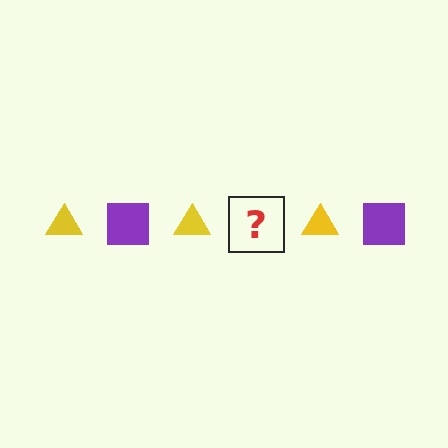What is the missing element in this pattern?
The missing element is a purple square.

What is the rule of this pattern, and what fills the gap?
The rule is that the pattern alternates between yellow triangle and purple square. The gap should be filled with a purple square.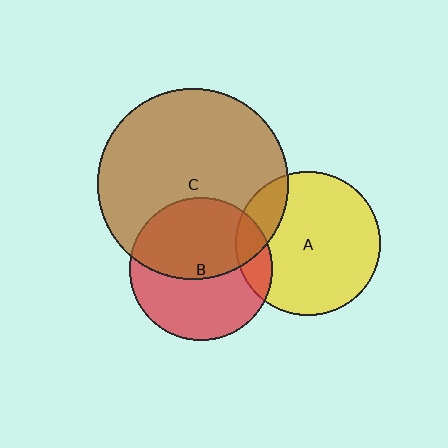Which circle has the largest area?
Circle C (brown).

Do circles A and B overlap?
Yes.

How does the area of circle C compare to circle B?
Approximately 1.8 times.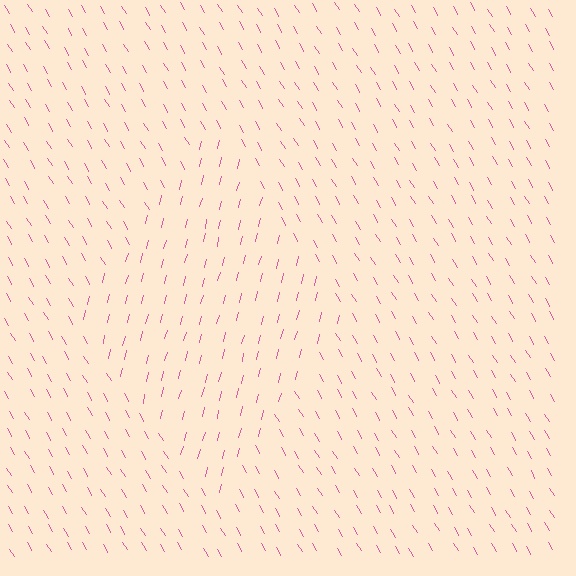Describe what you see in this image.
The image is filled with small pink line segments. A diamond region in the image has lines oriented differently from the surrounding lines, creating a visible texture boundary.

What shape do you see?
I see a diamond.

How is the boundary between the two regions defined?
The boundary is defined purely by a change in line orientation (approximately 45 degrees difference). All lines are the same color and thickness.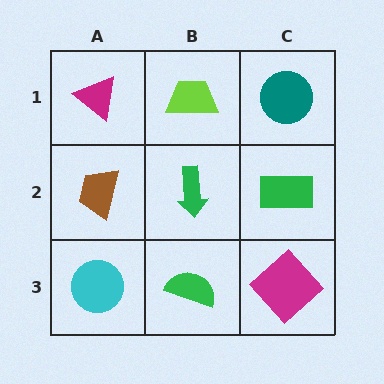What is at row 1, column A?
A magenta triangle.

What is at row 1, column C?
A teal circle.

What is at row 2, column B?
A green arrow.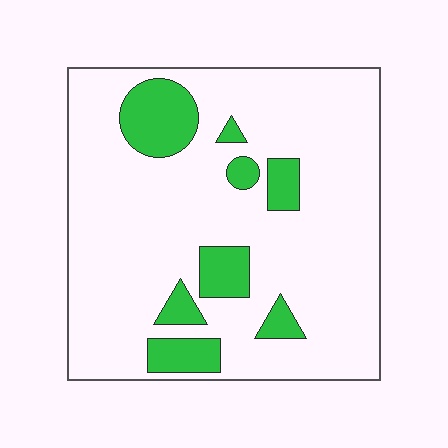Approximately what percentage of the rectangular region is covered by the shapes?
Approximately 15%.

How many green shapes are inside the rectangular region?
8.